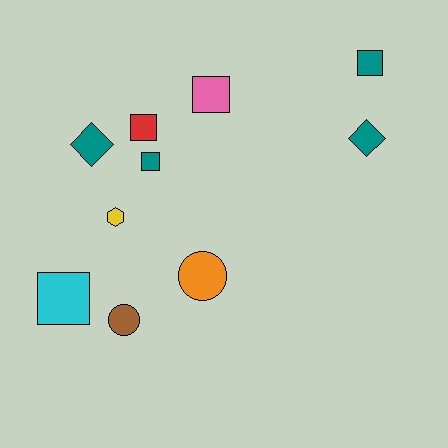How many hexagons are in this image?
There is 1 hexagon.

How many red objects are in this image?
There is 1 red object.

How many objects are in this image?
There are 10 objects.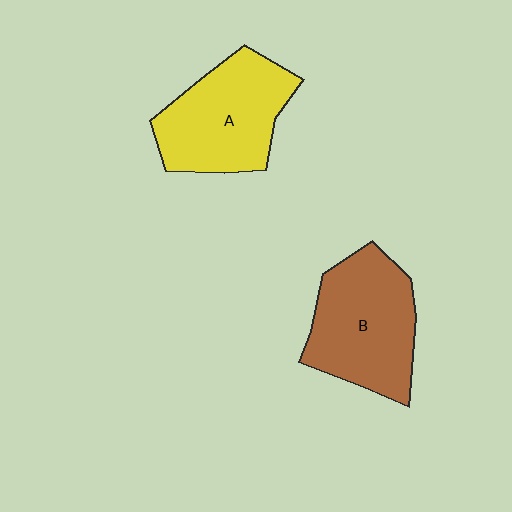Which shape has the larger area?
Shape B (brown).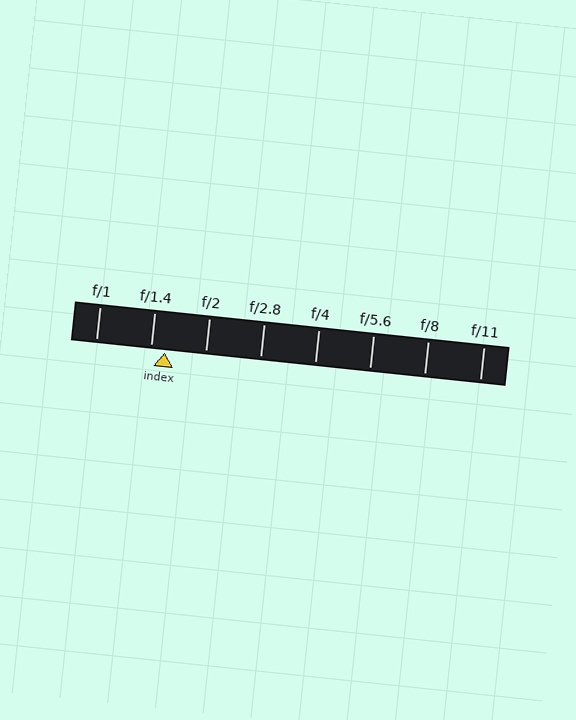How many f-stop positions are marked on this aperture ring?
There are 8 f-stop positions marked.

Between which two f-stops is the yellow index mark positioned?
The index mark is between f/1.4 and f/2.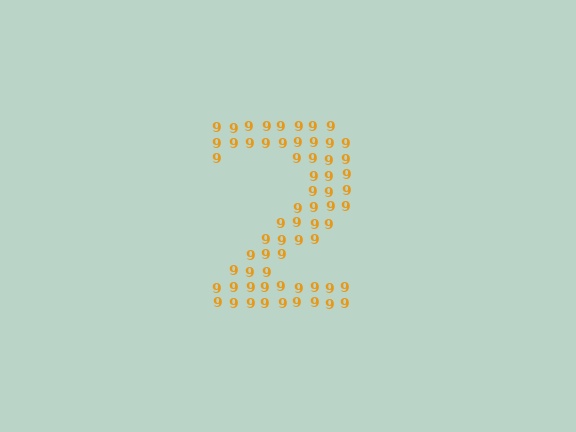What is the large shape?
The large shape is the digit 2.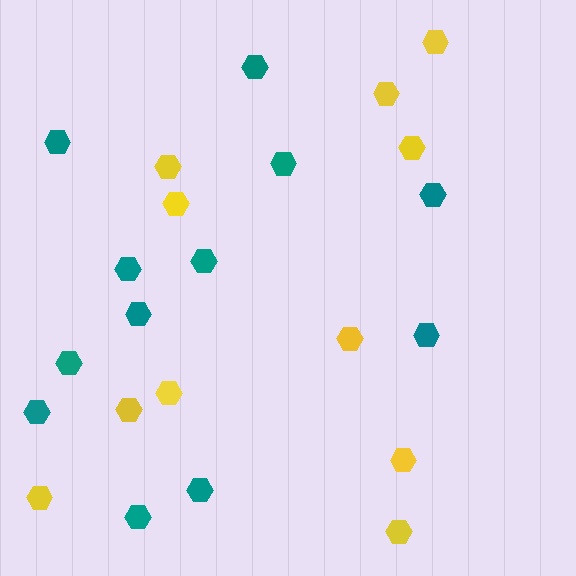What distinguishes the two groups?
There are 2 groups: one group of yellow hexagons (11) and one group of teal hexagons (12).